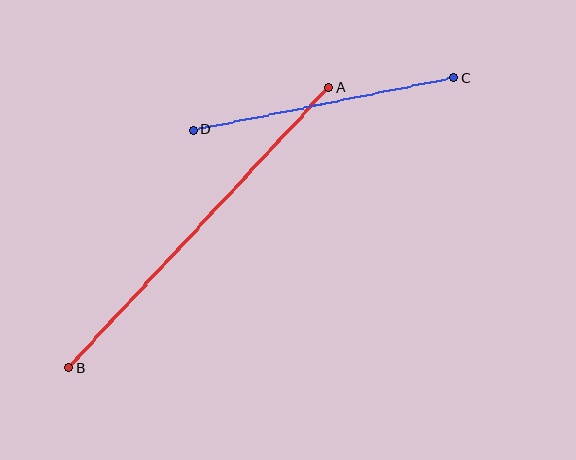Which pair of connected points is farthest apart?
Points A and B are farthest apart.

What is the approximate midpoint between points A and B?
The midpoint is at approximately (198, 228) pixels.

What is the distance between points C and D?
The distance is approximately 265 pixels.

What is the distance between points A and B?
The distance is approximately 383 pixels.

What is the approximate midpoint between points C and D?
The midpoint is at approximately (323, 104) pixels.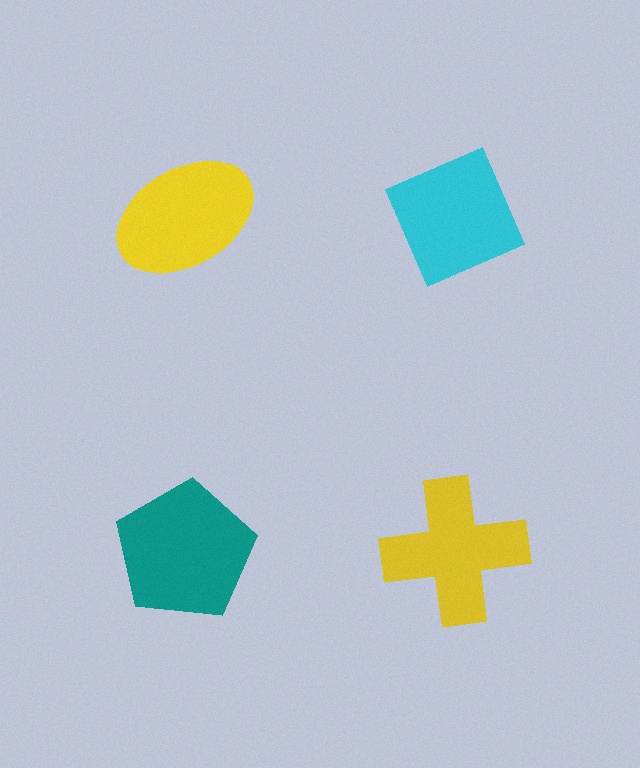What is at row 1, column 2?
A cyan diamond.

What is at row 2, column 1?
A teal pentagon.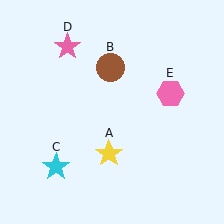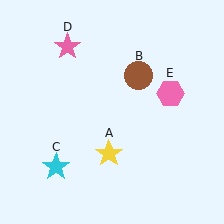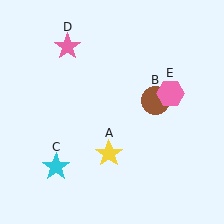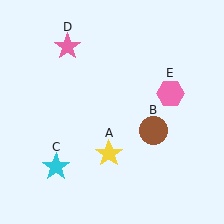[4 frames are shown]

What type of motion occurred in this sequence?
The brown circle (object B) rotated clockwise around the center of the scene.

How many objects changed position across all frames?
1 object changed position: brown circle (object B).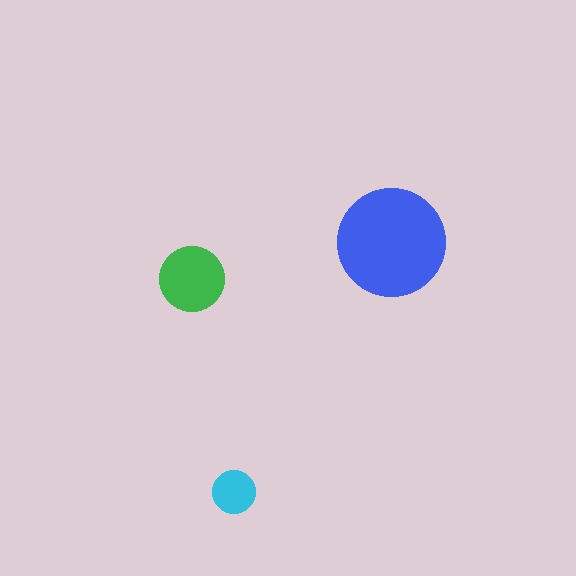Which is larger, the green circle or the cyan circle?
The green one.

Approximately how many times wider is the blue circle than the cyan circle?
About 2.5 times wider.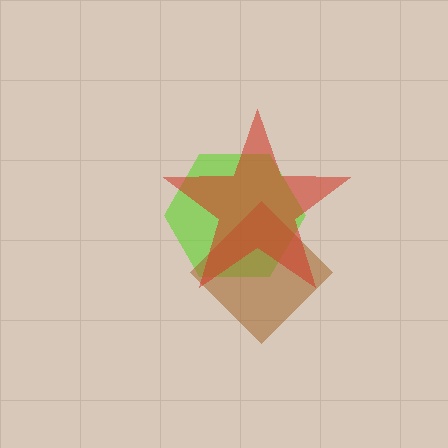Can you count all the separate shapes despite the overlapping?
Yes, there are 3 separate shapes.